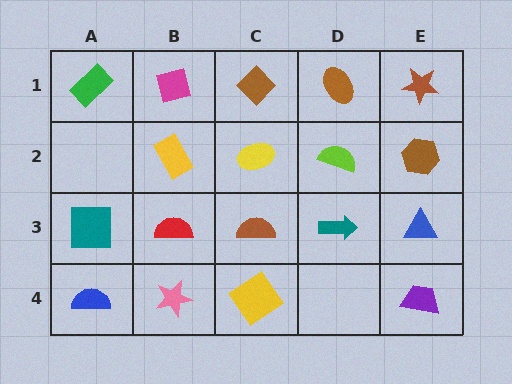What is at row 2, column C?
A yellow ellipse.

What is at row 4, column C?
A yellow diamond.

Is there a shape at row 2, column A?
No, that cell is empty.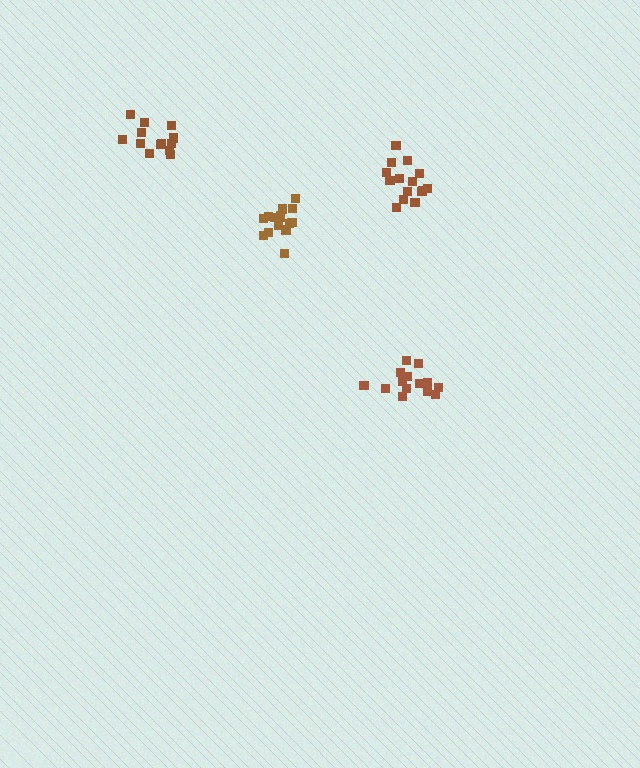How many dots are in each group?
Group 1: 15 dots, Group 2: 14 dots, Group 3: 15 dots, Group 4: 13 dots (57 total).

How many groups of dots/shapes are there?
There are 4 groups.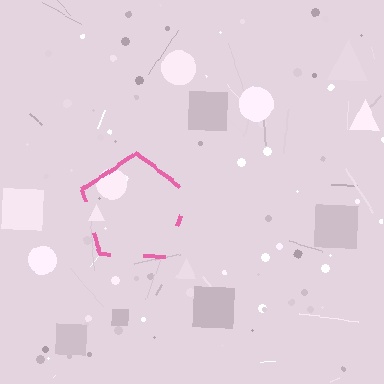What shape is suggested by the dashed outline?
The dashed outline suggests a pentagon.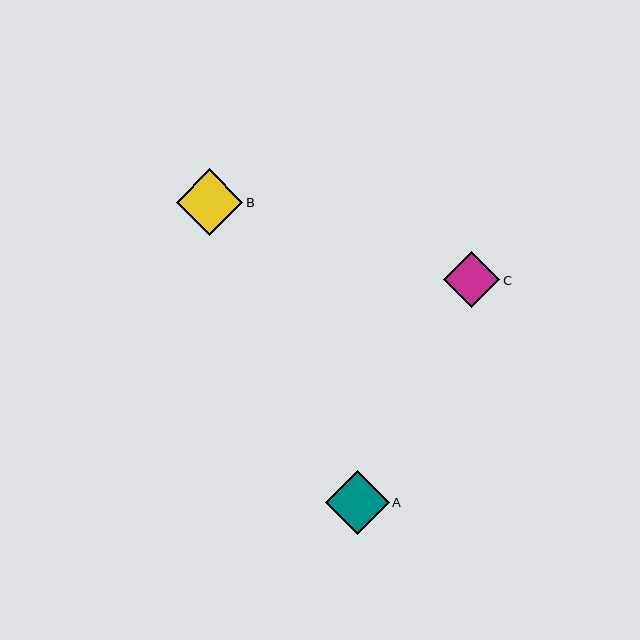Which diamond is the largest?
Diamond B is the largest with a size of approximately 67 pixels.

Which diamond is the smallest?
Diamond C is the smallest with a size of approximately 56 pixels.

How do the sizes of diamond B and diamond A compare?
Diamond B and diamond A are approximately the same size.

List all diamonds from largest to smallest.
From largest to smallest: B, A, C.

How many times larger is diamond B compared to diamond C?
Diamond B is approximately 1.2 times the size of diamond C.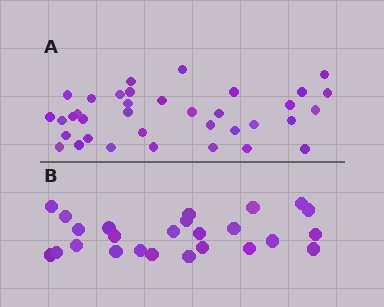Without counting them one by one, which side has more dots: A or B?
Region A (the top region) has more dots.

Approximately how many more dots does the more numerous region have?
Region A has roughly 12 or so more dots than region B.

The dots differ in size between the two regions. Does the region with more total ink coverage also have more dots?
No. Region B has more total ink coverage because its dots are larger, but region A actually contains more individual dots. Total area can be misleading — the number of items is what matters here.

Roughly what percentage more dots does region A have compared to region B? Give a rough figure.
About 45% more.